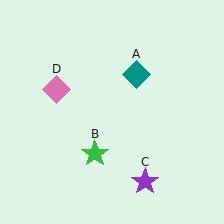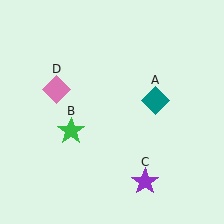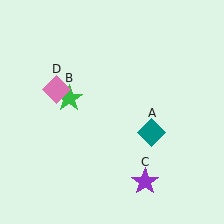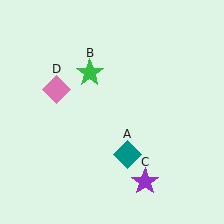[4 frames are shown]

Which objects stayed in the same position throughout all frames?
Purple star (object C) and pink diamond (object D) remained stationary.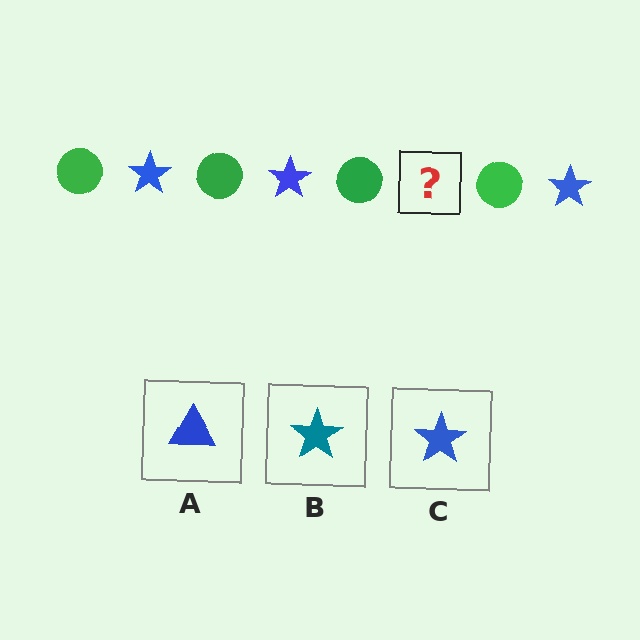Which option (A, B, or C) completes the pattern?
C.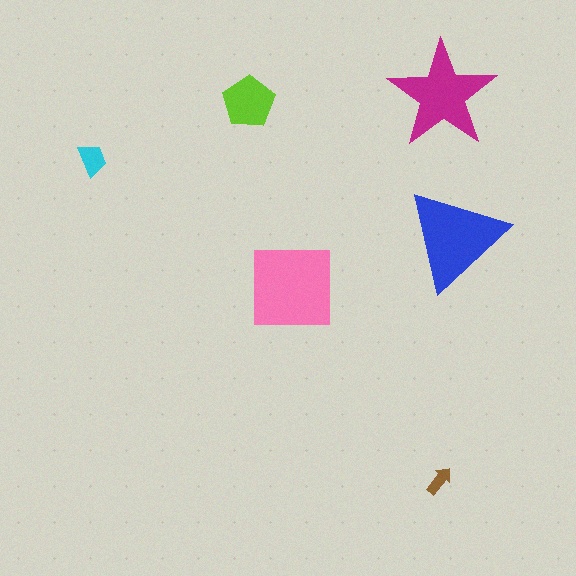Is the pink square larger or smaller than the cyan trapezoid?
Larger.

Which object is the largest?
The pink square.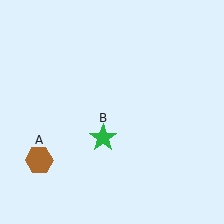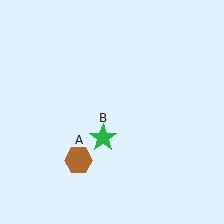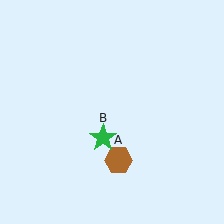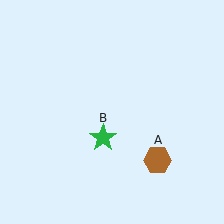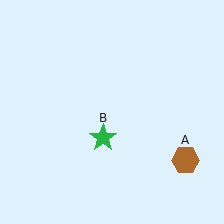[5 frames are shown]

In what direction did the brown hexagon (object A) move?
The brown hexagon (object A) moved right.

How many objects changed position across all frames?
1 object changed position: brown hexagon (object A).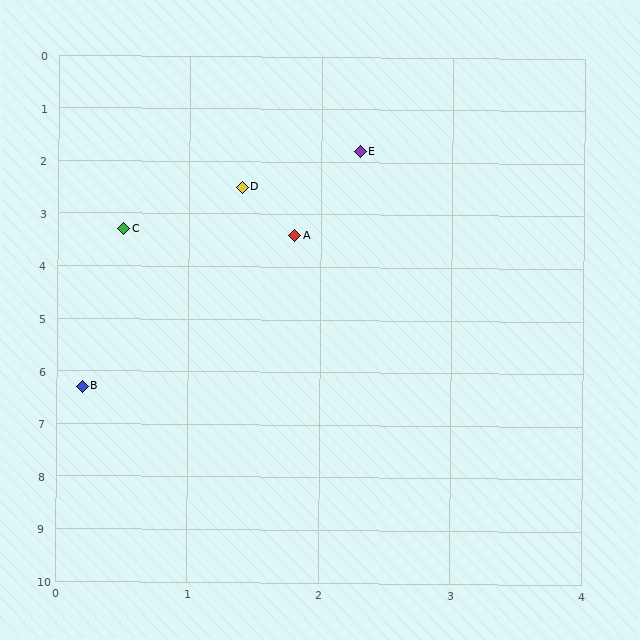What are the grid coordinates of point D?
Point D is at approximately (1.4, 2.5).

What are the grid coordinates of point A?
Point A is at approximately (1.8, 3.4).